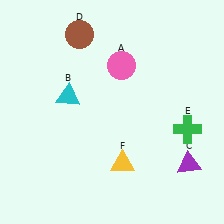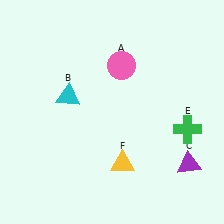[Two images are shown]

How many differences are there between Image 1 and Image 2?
There is 1 difference between the two images.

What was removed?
The brown circle (D) was removed in Image 2.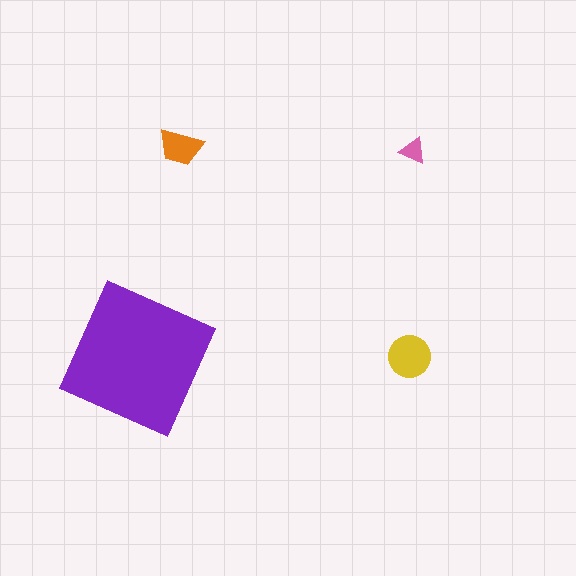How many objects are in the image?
There are 4 objects in the image.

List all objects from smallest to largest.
The pink triangle, the orange trapezoid, the yellow circle, the purple square.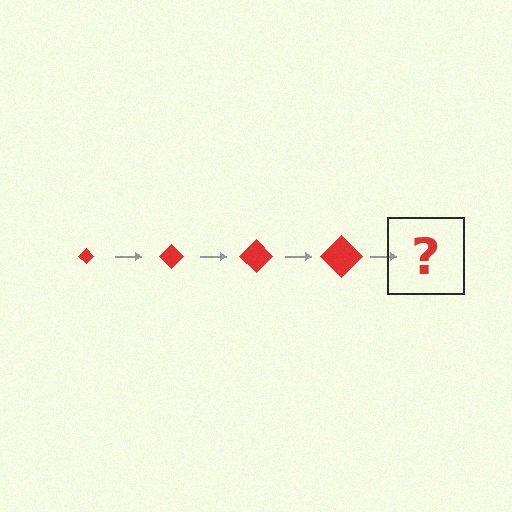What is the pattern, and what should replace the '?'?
The pattern is that the diamond gets progressively larger each step. The '?' should be a red diamond, larger than the previous one.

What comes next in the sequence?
The next element should be a red diamond, larger than the previous one.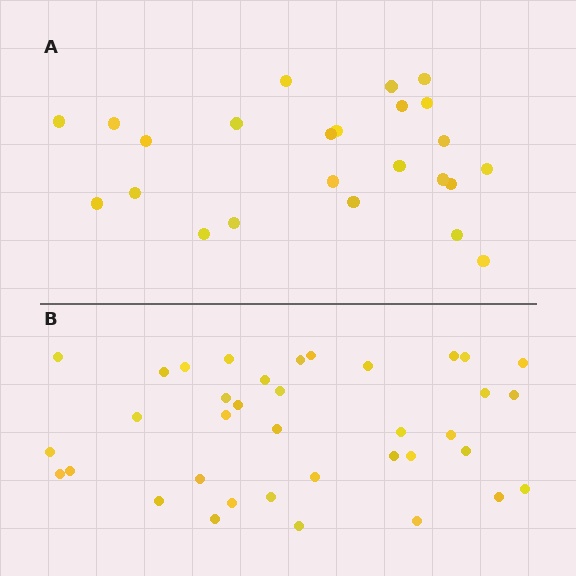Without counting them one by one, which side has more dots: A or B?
Region B (the bottom region) has more dots.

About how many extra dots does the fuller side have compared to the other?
Region B has approximately 15 more dots than region A.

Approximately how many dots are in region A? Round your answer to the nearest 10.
About 20 dots. (The exact count is 24, which rounds to 20.)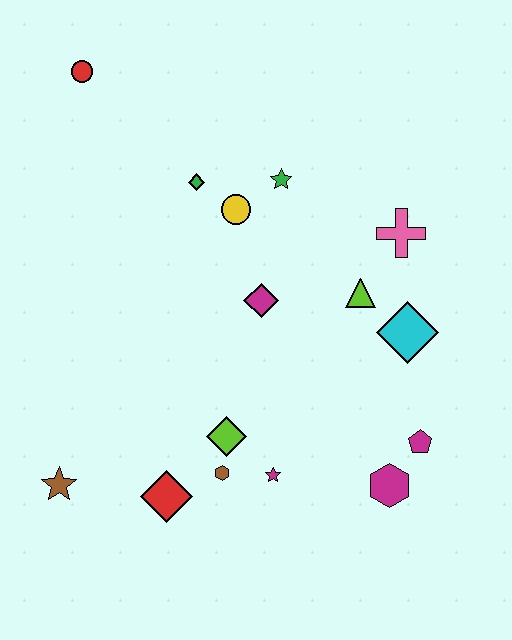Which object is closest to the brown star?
The red diamond is closest to the brown star.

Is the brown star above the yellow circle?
No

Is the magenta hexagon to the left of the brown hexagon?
No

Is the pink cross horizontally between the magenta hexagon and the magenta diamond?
No